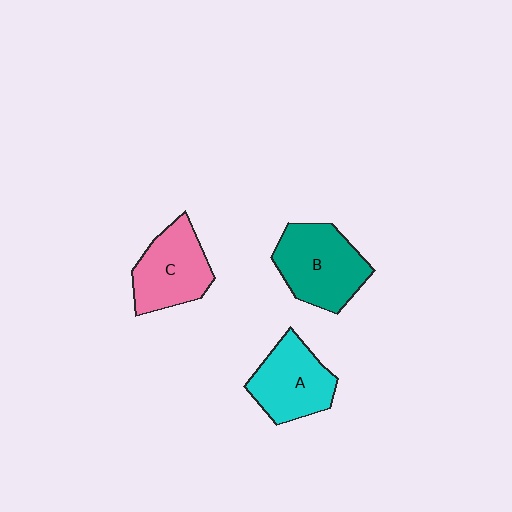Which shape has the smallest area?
Shape A (cyan).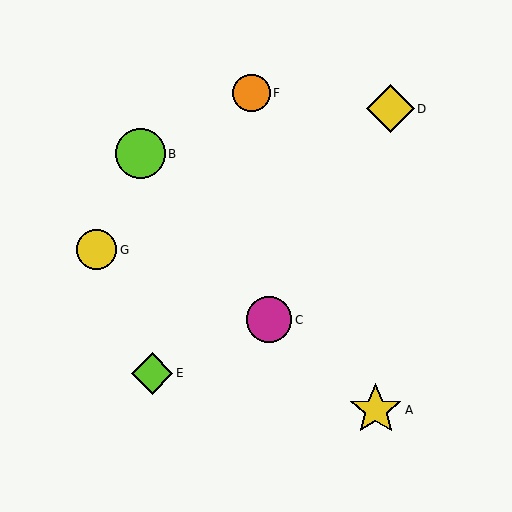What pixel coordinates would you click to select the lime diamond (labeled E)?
Click at (152, 373) to select the lime diamond E.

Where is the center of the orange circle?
The center of the orange circle is at (251, 93).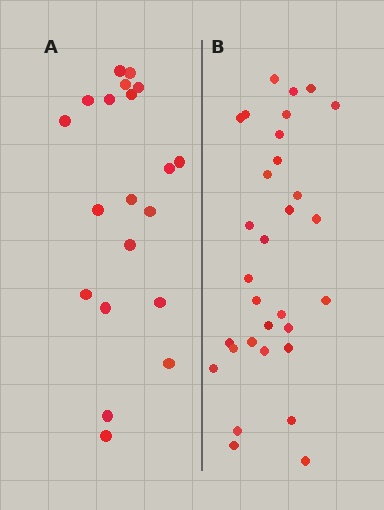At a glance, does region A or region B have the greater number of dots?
Region B (the right region) has more dots.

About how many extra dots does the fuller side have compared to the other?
Region B has roughly 12 or so more dots than region A.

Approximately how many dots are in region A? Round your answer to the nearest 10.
About 20 dots.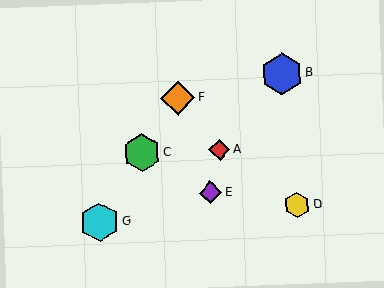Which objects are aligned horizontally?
Objects A, C are aligned horizontally.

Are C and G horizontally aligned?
No, C is at y≈153 and G is at y≈222.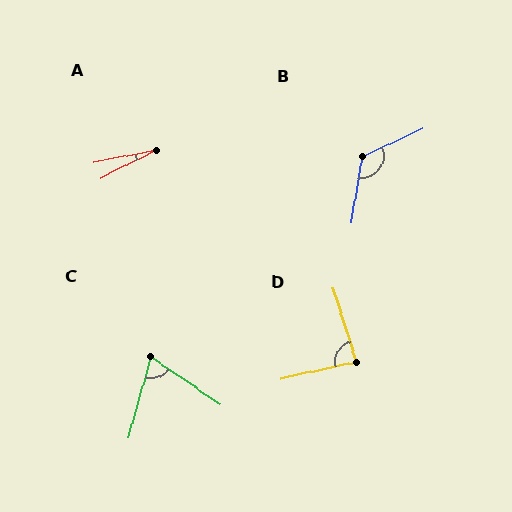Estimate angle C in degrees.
Approximately 71 degrees.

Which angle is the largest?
B, at approximately 125 degrees.